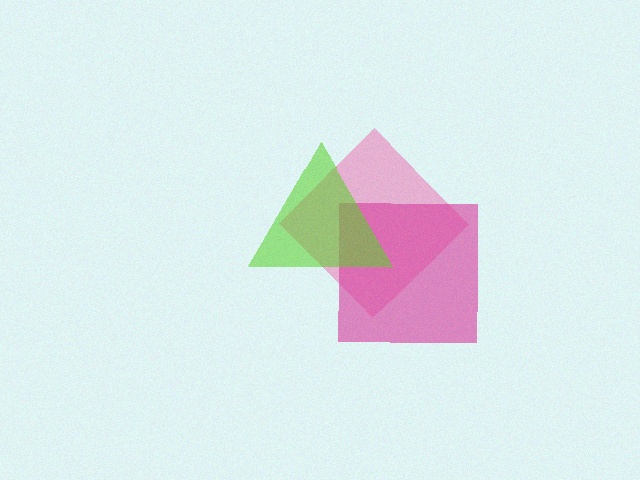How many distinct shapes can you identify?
There are 3 distinct shapes: a pink diamond, a magenta square, a lime triangle.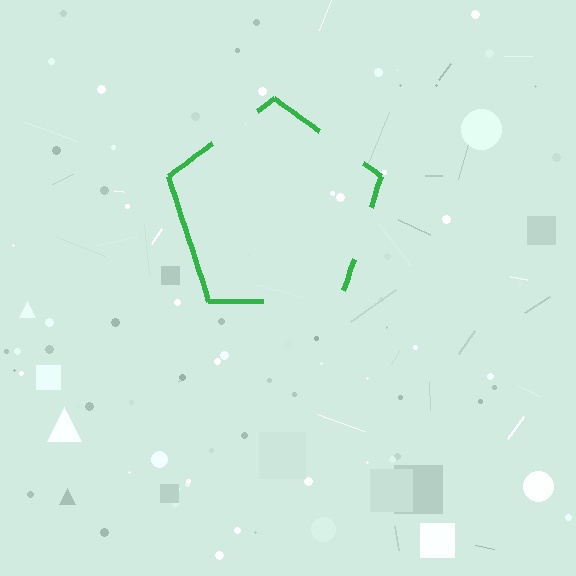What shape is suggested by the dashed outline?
The dashed outline suggests a pentagon.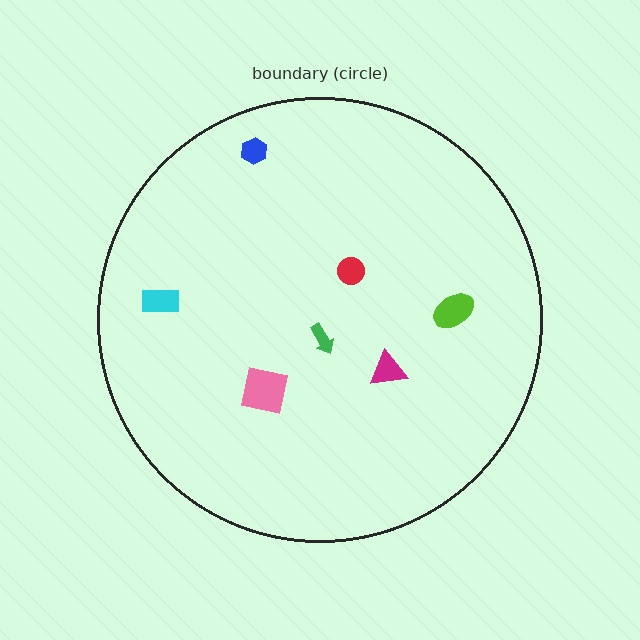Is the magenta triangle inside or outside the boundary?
Inside.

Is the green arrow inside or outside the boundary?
Inside.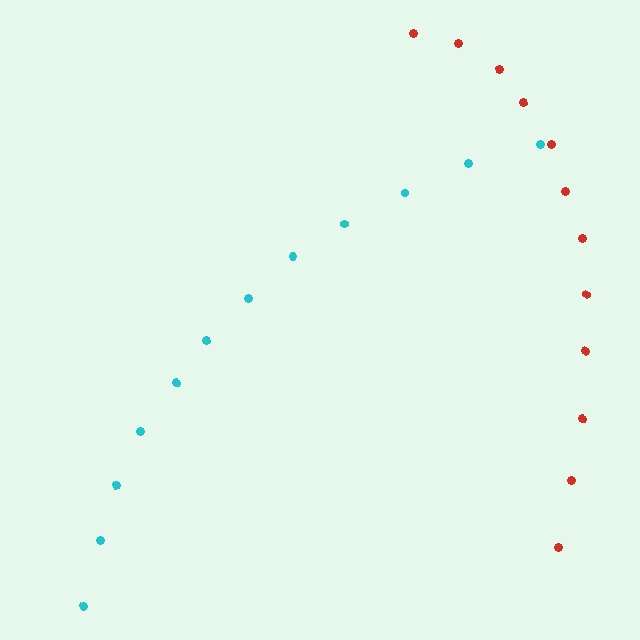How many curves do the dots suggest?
There are 2 distinct paths.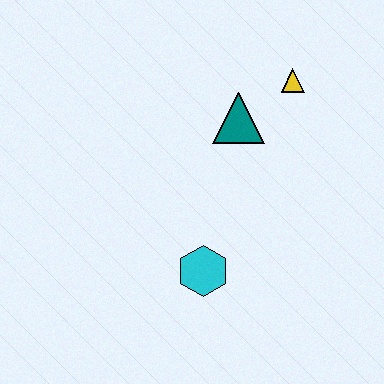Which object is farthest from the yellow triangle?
The cyan hexagon is farthest from the yellow triangle.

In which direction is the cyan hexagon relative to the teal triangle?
The cyan hexagon is below the teal triangle.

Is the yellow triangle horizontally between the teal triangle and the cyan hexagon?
No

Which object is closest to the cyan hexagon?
The teal triangle is closest to the cyan hexagon.